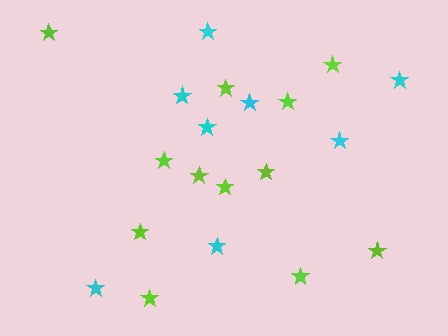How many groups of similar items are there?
There are 2 groups: one group of lime stars (12) and one group of cyan stars (8).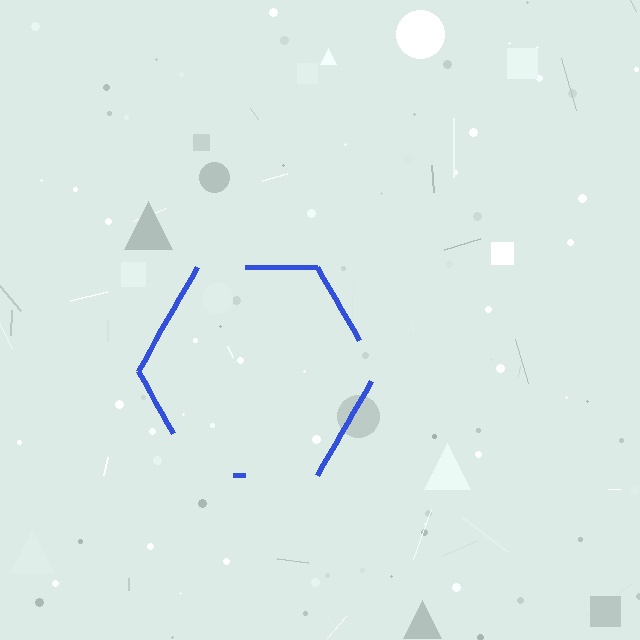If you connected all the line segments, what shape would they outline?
They would outline a hexagon.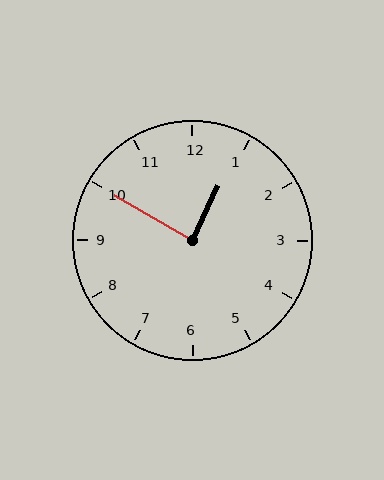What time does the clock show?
12:50.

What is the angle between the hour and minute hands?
Approximately 85 degrees.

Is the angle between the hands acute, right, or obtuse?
It is right.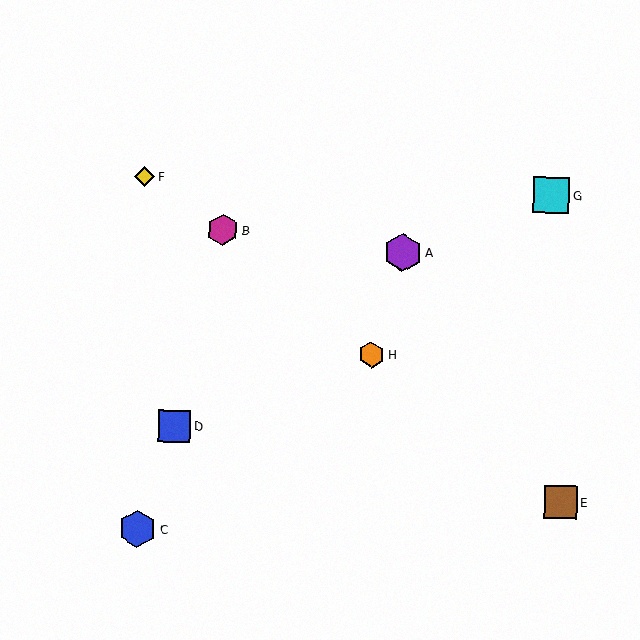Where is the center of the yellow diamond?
The center of the yellow diamond is at (145, 177).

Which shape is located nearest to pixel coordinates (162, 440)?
The blue square (labeled D) at (174, 426) is nearest to that location.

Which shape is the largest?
The purple hexagon (labeled A) is the largest.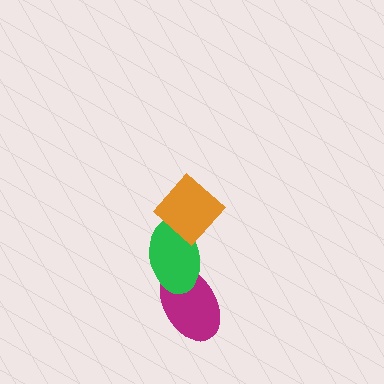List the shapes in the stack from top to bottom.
From top to bottom: the orange diamond, the green ellipse, the magenta ellipse.